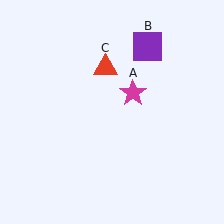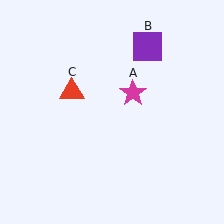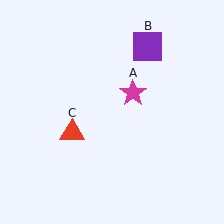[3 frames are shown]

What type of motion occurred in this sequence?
The red triangle (object C) rotated counterclockwise around the center of the scene.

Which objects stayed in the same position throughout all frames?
Magenta star (object A) and purple square (object B) remained stationary.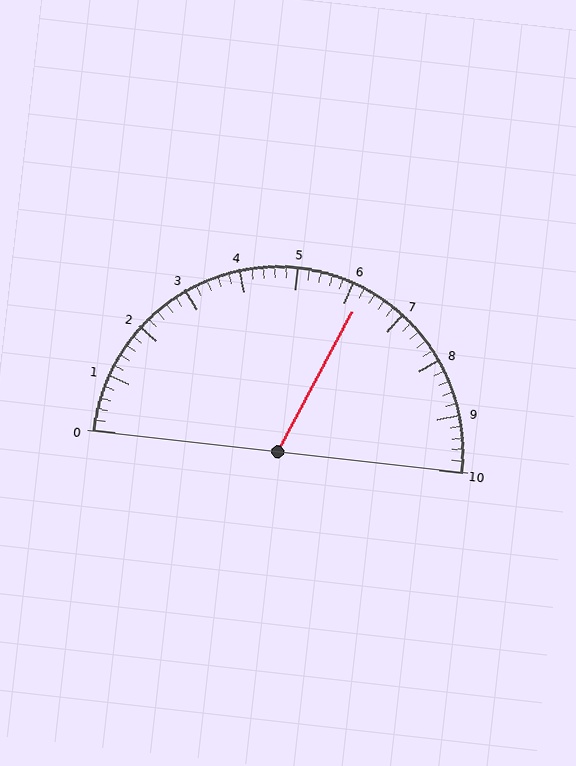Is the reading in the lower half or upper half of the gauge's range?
The reading is in the upper half of the range (0 to 10).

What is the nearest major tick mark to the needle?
The nearest major tick mark is 6.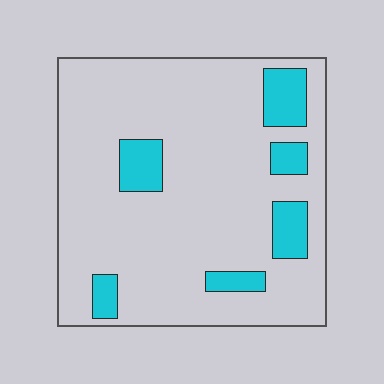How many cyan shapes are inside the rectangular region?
6.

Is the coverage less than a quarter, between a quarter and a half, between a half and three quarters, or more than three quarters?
Less than a quarter.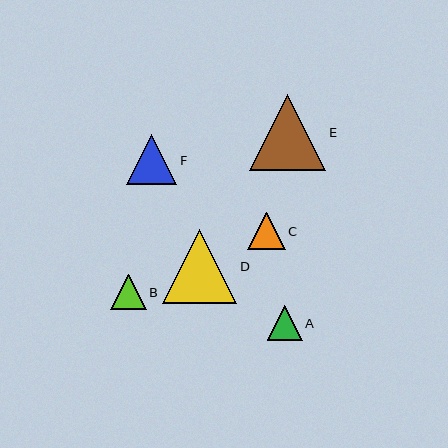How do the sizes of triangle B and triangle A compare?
Triangle B and triangle A are approximately the same size.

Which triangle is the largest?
Triangle E is the largest with a size of approximately 77 pixels.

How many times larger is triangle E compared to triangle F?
Triangle E is approximately 1.5 times the size of triangle F.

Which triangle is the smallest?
Triangle A is the smallest with a size of approximately 35 pixels.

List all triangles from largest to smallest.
From largest to smallest: E, D, F, C, B, A.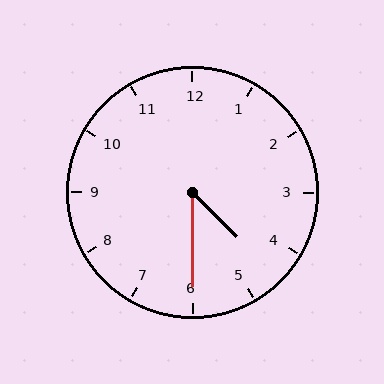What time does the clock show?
4:30.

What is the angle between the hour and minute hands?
Approximately 45 degrees.